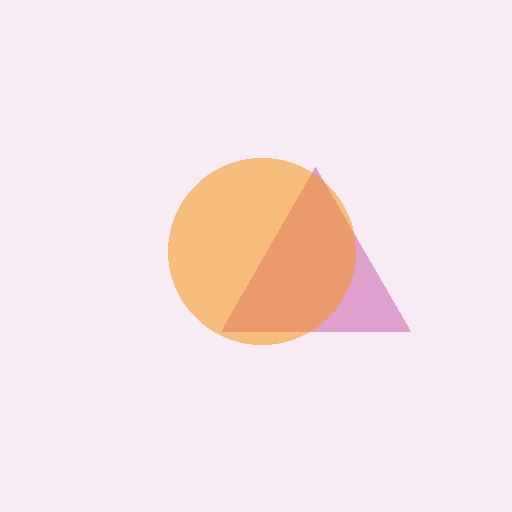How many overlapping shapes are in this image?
There are 2 overlapping shapes in the image.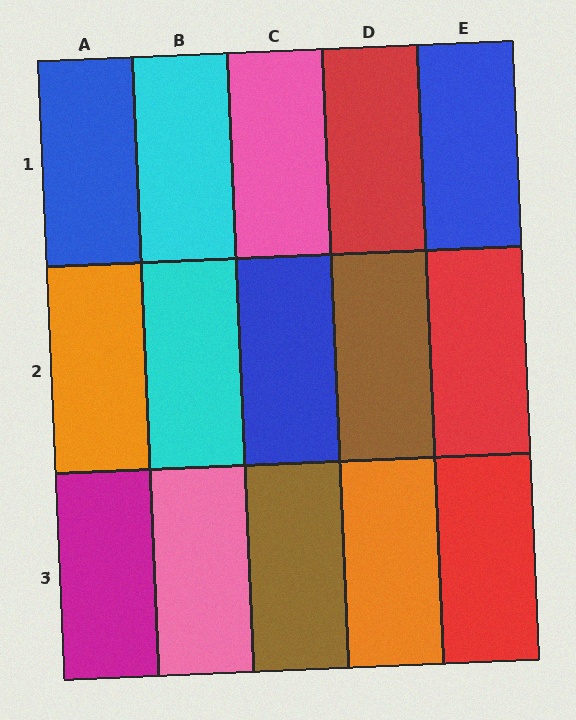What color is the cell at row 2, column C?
Blue.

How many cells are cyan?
2 cells are cyan.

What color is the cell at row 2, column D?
Brown.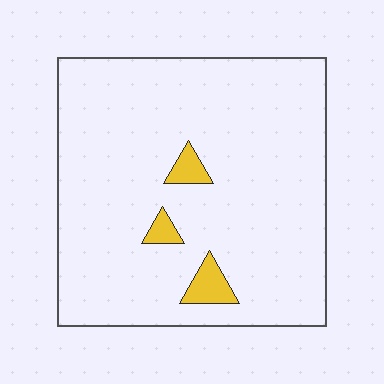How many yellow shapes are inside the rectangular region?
3.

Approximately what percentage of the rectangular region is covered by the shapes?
Approximately 5%.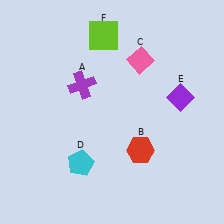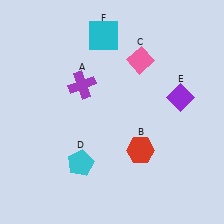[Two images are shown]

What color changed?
The square (F) changed from lime in Image 1 to cyan in Image 2.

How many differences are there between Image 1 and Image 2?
There is 1 difference between the two images.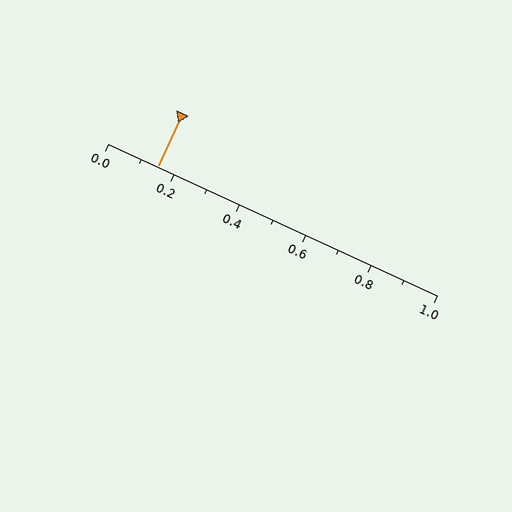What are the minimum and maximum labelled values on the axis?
The axis runs from 0.0 to 1.0.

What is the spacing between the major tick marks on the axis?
The major ticks are spaced 0.2 apart.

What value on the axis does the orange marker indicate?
The marker indicates approximately 0.15.